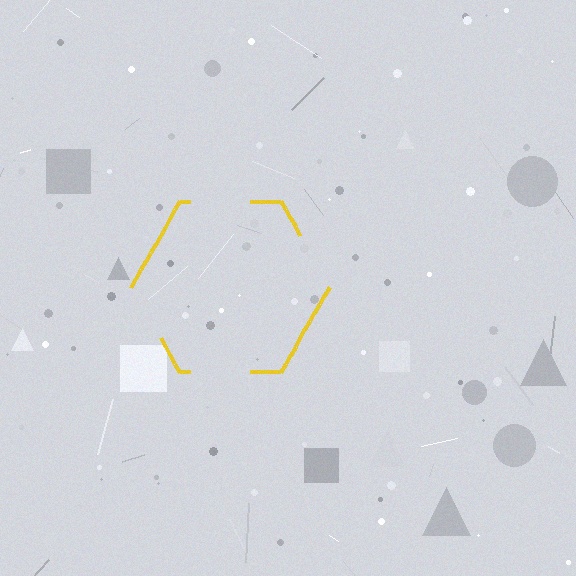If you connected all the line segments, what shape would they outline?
They would outline a hexagon.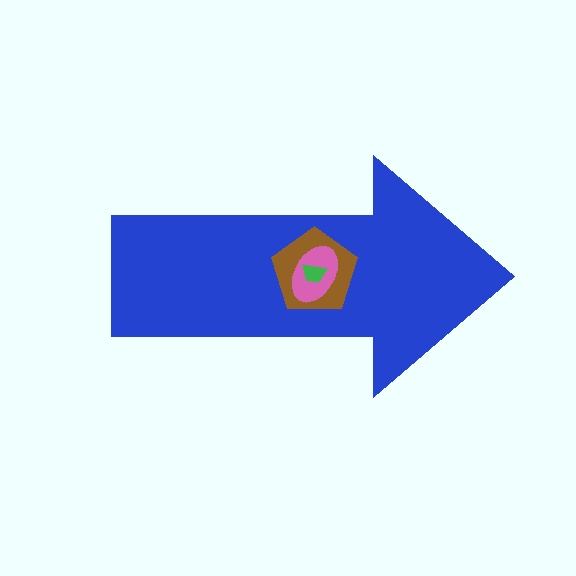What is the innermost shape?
The green trapezoid.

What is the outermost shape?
The blue arrow.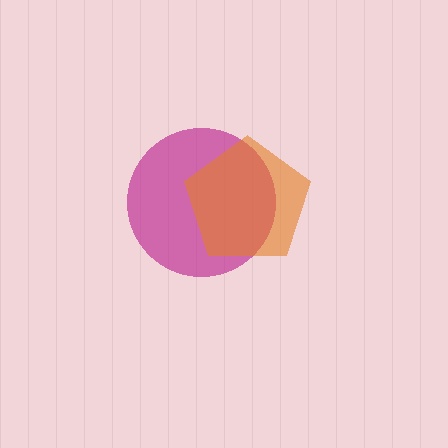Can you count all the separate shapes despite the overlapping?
Yes, there are 2 separate shapes.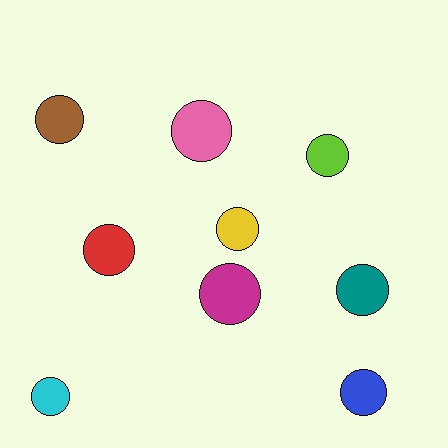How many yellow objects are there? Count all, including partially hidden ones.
There is 1 yellow object.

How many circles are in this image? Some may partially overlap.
There are 9 circles.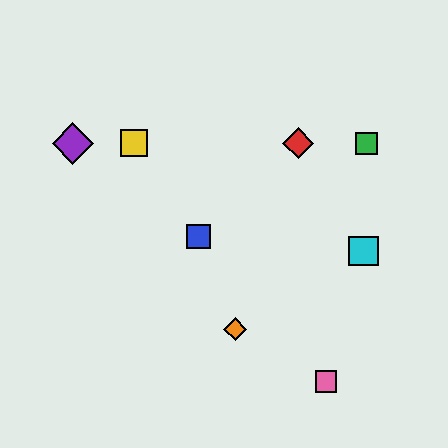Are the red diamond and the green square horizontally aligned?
Yes, both are at y≈143.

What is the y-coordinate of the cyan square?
The cyan square is at y≈251.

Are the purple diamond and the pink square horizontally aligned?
No, the purple diamond is at y≈143 and the pink square is at y≈381.